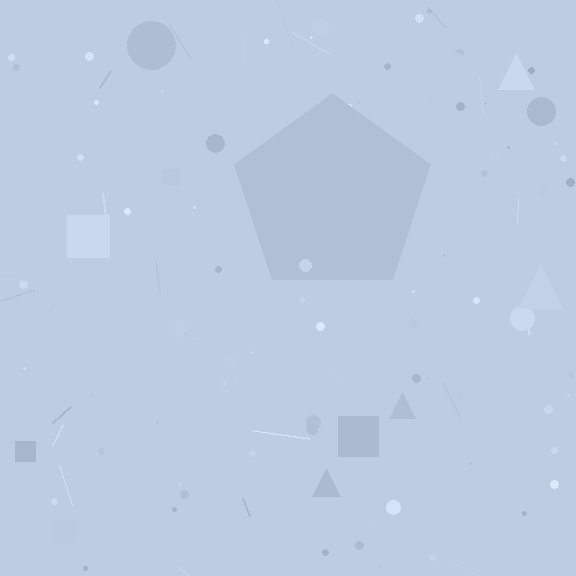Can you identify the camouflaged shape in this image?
The camouflaged shape is a pentagon.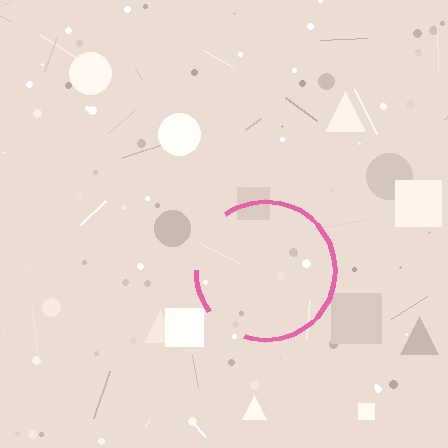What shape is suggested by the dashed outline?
The dashed outline suggests a circle.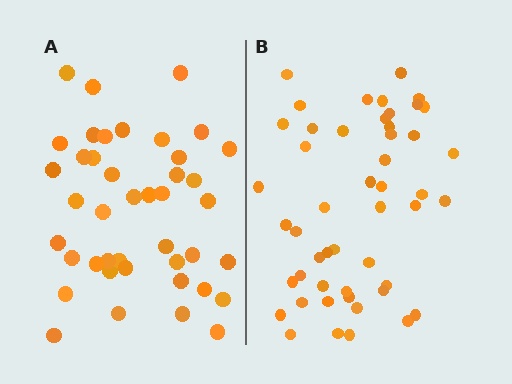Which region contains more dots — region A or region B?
Region B (the right region) has more dots.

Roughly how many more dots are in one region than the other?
Region B has roughly 8 or so more dots than region A.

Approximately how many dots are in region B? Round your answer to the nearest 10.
About 50 dots. (The exact count is 49, which rounds to 50.)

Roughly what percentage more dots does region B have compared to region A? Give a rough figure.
About 15% more.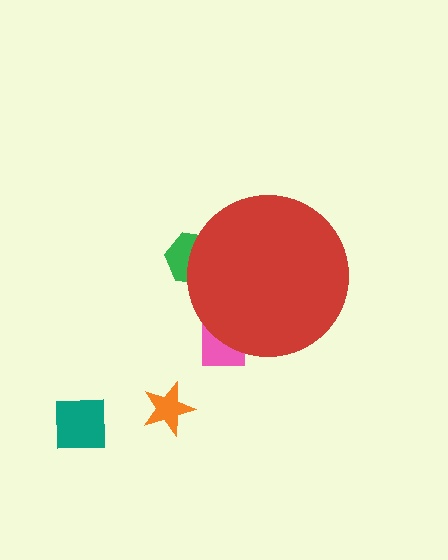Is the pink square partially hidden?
Yes, the pink square is partially hidden behind the red circle.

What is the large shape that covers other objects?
A red circle.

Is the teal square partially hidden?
No, the teal square is fully visible.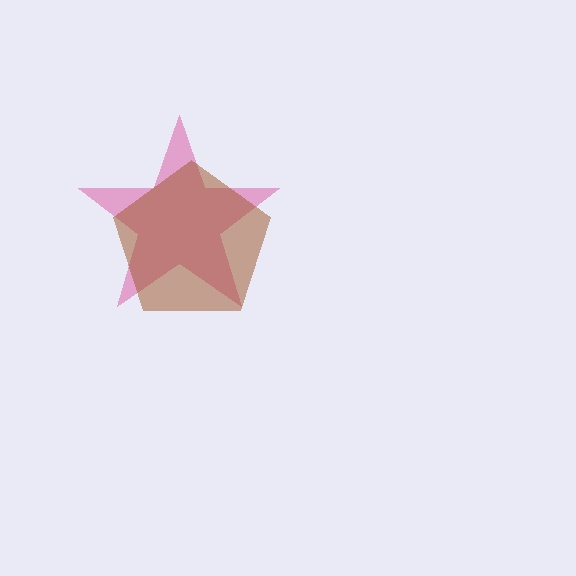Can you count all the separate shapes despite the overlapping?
Yes, there are 2 separate shapes.